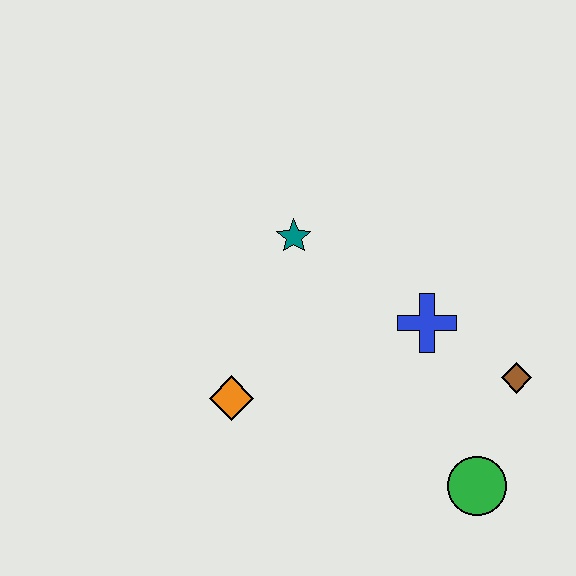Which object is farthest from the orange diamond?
The brown diamond is farthest from the orange diamond.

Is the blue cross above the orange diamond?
Yes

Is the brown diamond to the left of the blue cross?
No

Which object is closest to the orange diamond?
The teal star is closest to the orange diamond.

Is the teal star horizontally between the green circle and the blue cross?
No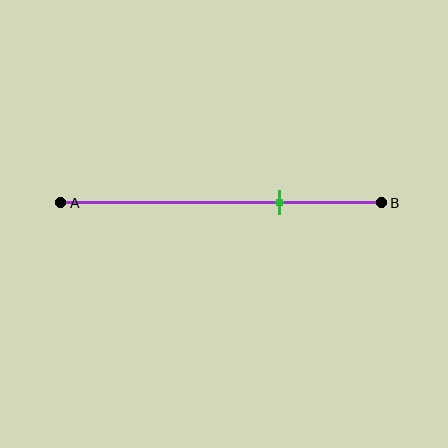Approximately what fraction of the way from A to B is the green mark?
The green mark is approximately 70% of the way from A to B.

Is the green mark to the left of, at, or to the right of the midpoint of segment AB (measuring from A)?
The green mark is to the right of the midpoint of segment AB.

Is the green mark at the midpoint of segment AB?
No, the mark is at about 70% from A, not at the 50% midpoint.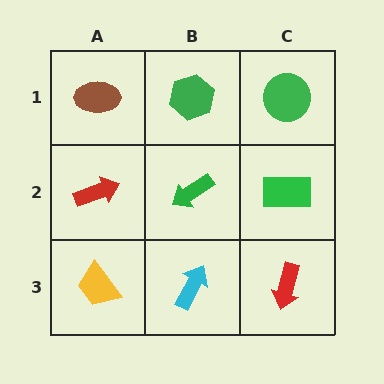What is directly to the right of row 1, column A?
A green hexagon.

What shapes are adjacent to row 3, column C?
A green rectangle (row 2, column C), a cyan arrow (row 3, column B).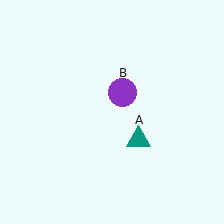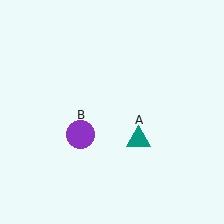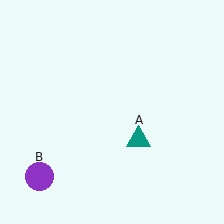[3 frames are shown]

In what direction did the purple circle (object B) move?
The purple circle (object B) moved down and to the left.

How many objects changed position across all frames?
1 object changed position: purple circle (object B).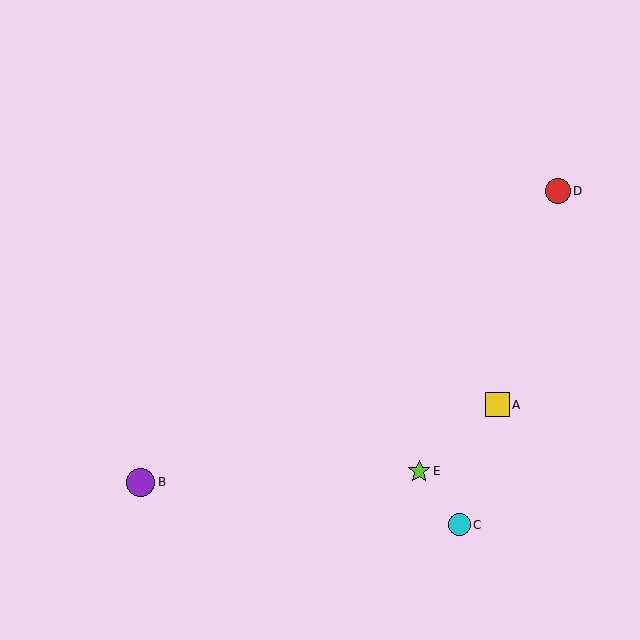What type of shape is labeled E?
Shape E is a lime star.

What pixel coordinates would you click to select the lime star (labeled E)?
Click at (419, 471) to select the lime star E.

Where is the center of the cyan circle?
The center of the cyan circle is at (459, 525).